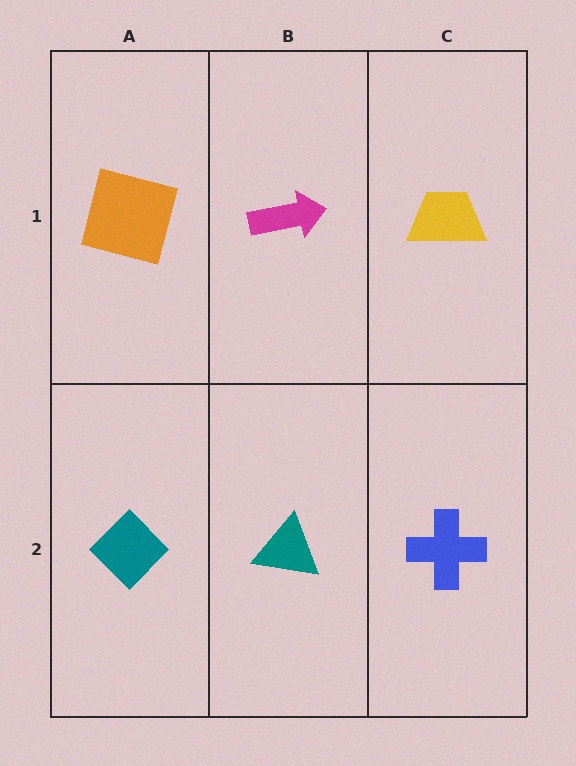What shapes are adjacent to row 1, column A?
A teal diamond (row 2, column A), a magenta arrow (row 1, column B).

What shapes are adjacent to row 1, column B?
A teal triangle (row 2, column B), an orange square (row 1, column A), a yellow trapezoid (row 1, column C).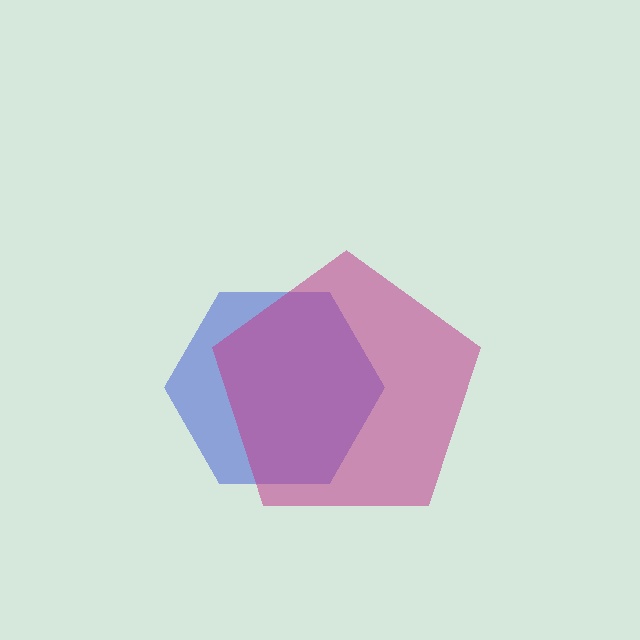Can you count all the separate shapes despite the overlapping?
Yes, there are 2 separate shapes.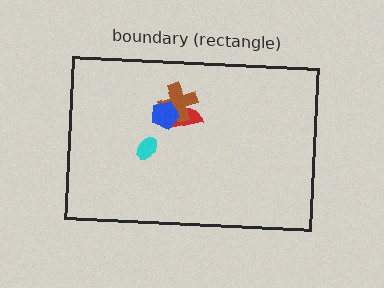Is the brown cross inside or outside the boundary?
Inside.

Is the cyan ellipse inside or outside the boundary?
Inside.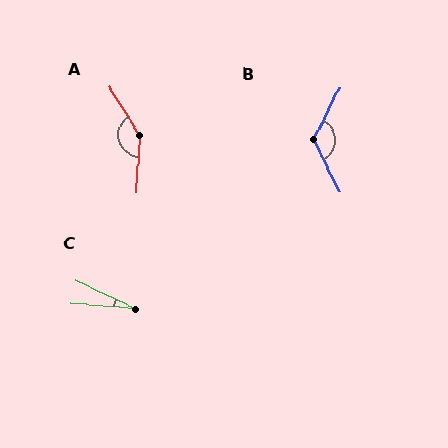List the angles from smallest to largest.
C (22°), B (126°), A (145°).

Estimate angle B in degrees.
Approximately 126 degrees.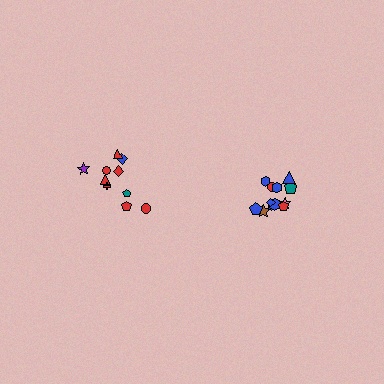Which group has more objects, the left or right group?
The right group.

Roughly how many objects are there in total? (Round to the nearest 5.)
Roughly 20 objects in total.